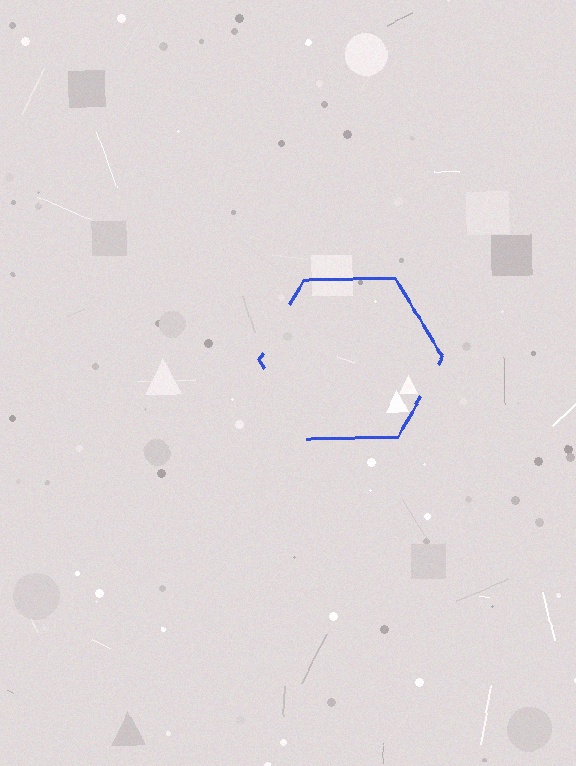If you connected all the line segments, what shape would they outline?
They would outline a hexagon.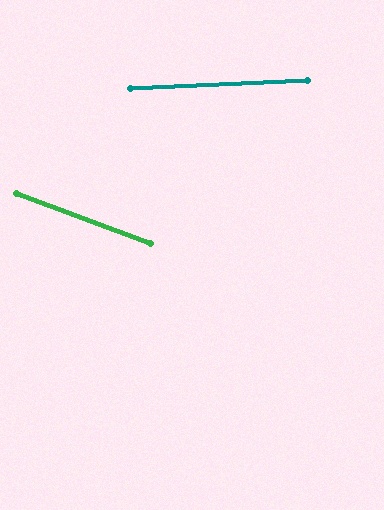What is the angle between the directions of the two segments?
Approximately 23 degrees.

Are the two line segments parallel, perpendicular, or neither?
Neither parallel nor perpendicular — they differ by about 23°.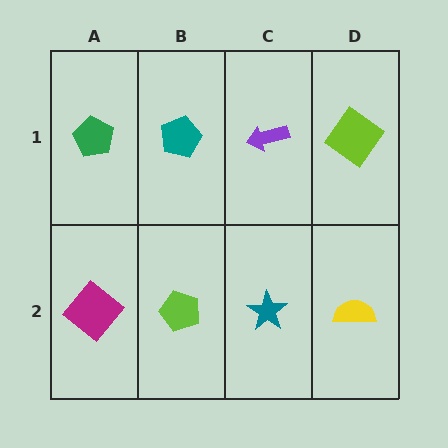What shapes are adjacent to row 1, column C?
A teal star (row 2, column C), a teal pentagon (row 1, column B), a lime diamond (row 1, column D).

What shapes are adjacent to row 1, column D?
A yellow semicircle (row 2, column D), a purple arrow (row 1, column C).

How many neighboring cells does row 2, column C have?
3.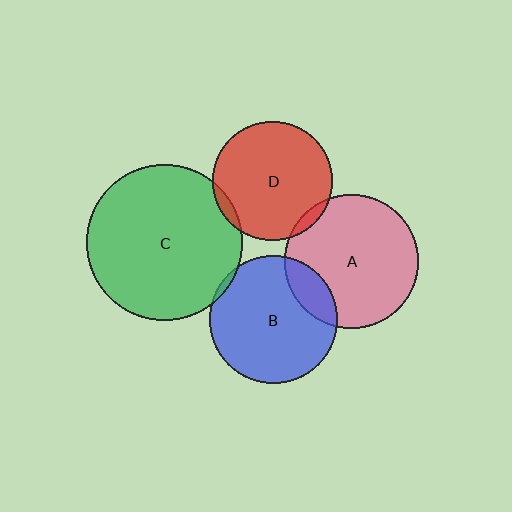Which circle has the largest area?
Circle C (green).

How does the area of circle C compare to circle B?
Approximately 1.5 times.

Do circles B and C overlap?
Yes.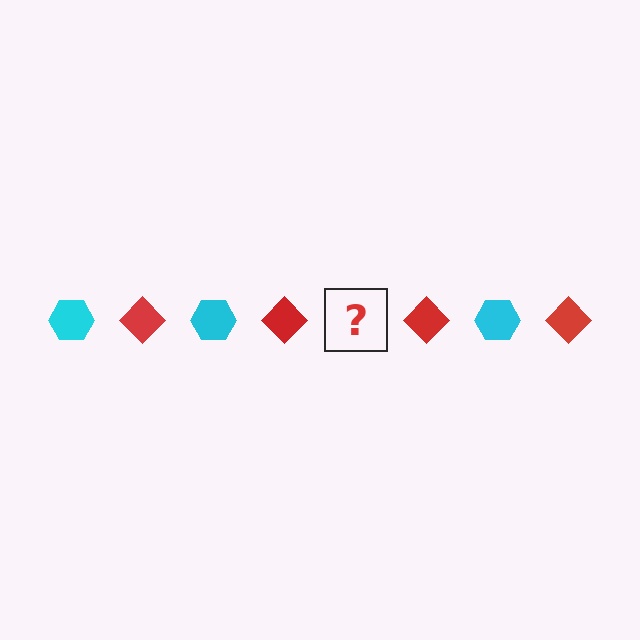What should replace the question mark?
The question mark should be replaced with a cyan hexagon.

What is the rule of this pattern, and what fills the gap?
The rule is that the pattern alternates between cyan hexagon and red diamond. The gap should be filled with a cyan hexagon.